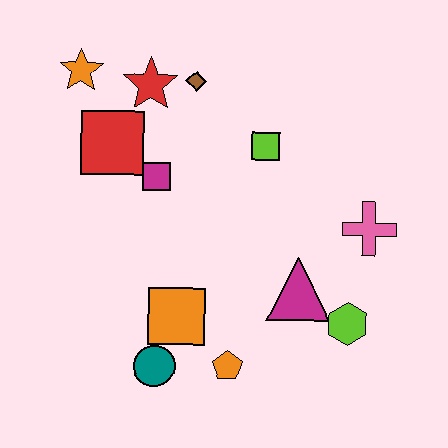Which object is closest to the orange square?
The teal circle is closest to the orange square.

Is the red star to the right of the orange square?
No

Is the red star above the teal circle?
Yes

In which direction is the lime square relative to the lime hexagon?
The lime square is above the lime hexagon.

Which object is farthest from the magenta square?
The lime hexagon is farthest from the magenta square.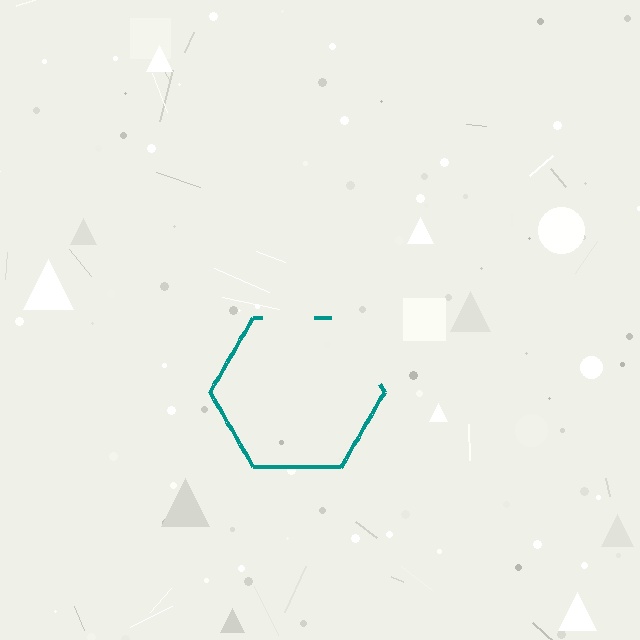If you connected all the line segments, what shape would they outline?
They would outline a hexagon.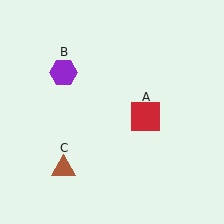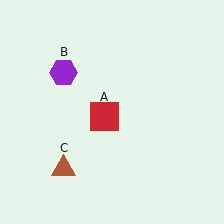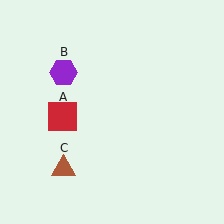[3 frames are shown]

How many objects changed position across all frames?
1 object changed position: red square (object A).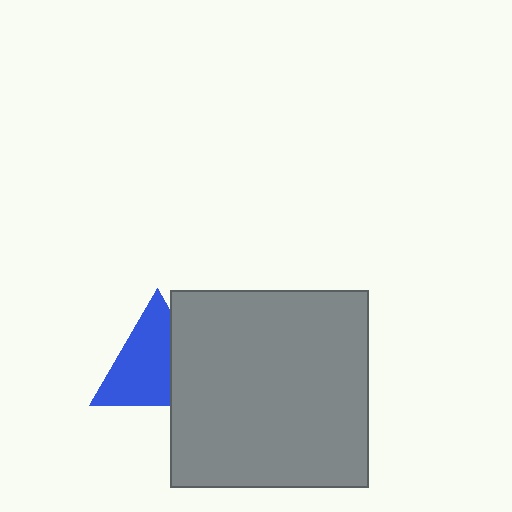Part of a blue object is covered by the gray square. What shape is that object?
It is a triangle.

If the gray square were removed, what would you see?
You would see the complete blue triangle.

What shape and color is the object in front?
The object in front is a gray square.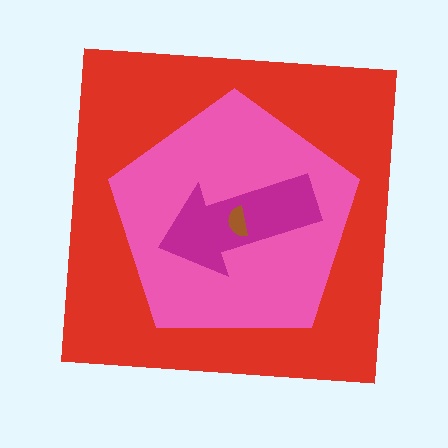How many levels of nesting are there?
4.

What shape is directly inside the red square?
The pink pentagon.